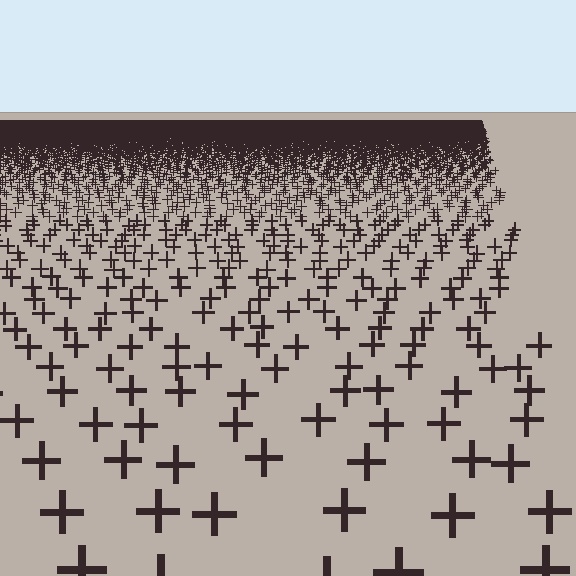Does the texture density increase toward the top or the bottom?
Density increases toward the top.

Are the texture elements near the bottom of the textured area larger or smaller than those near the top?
Larger. Near the bottom, elements are closer to the viewer and appear at a bigger on-screen size.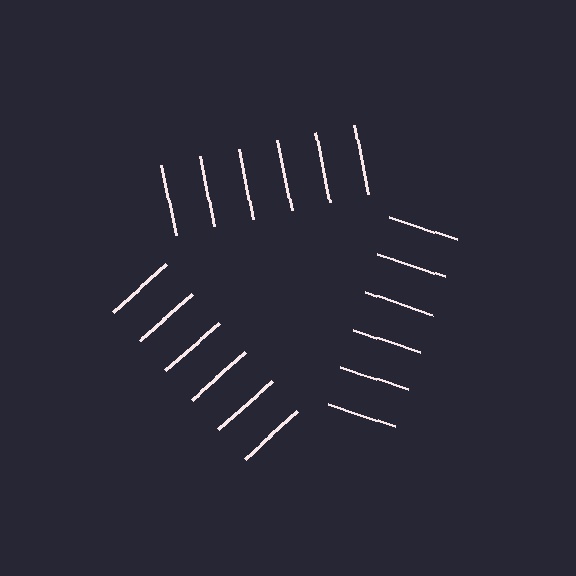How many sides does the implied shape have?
3 sides — the line-ends trace a triangle.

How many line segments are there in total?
18 — 6 along each of the 3 edges.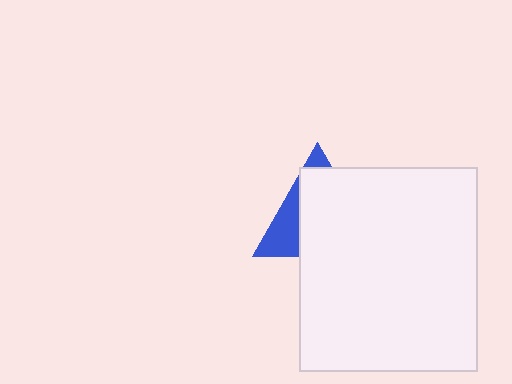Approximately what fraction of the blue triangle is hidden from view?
Roughly 69% of the blue triangle is hidden behind the white rectangle.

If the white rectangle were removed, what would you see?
You would see the complete blue triangle.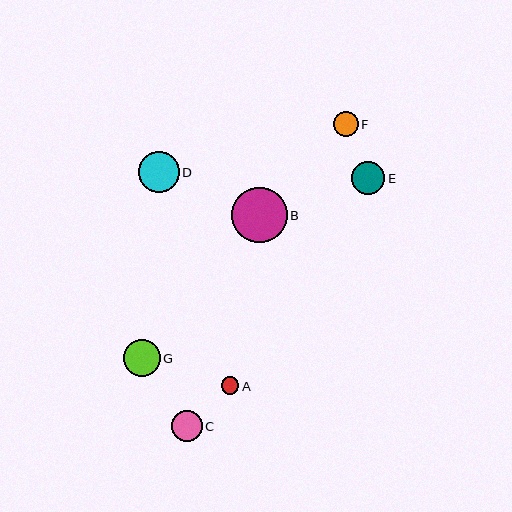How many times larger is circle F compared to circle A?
Circle F is approximately 1.4 times the size of circle A.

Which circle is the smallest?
Circle A is the smallest with a size of approximately 18 pixels.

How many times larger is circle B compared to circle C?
Circle B is approximately 1.8 times the size of circle C.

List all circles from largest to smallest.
From largest to smallest: B, D, G, E, C, F, A.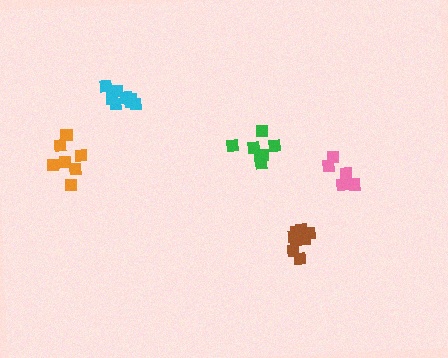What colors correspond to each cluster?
The clusters are colored: orange, pink, brown, cyan, green.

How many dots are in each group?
Group 1: 7 dots, Group 2: 5 dots, Group 3: 8 dots, Group 4: 8 dots, Group 5: 7 dots (35 total).